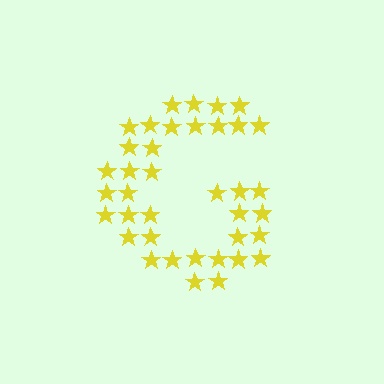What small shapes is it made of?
It is made of small stars.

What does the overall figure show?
The overall figure shows the letter G.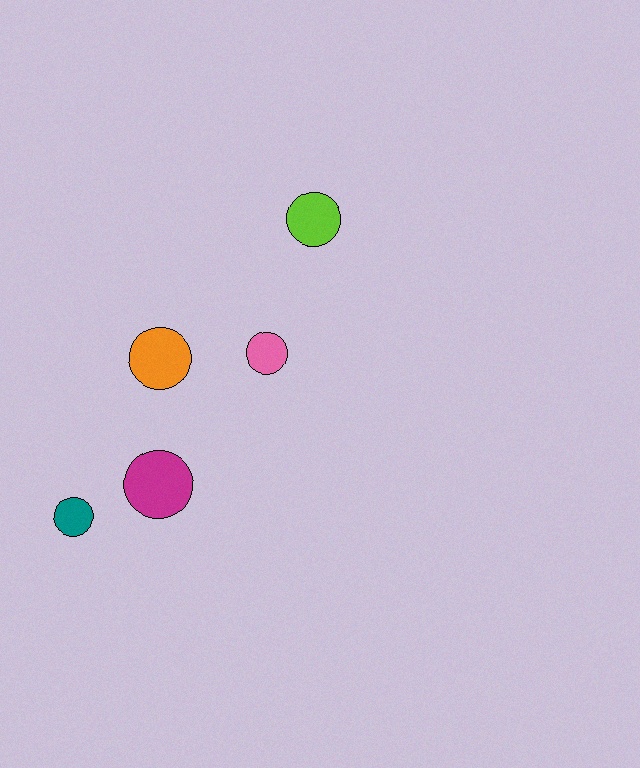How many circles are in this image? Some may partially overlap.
There are 5 circles.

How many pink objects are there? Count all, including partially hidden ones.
There is 1 pink object.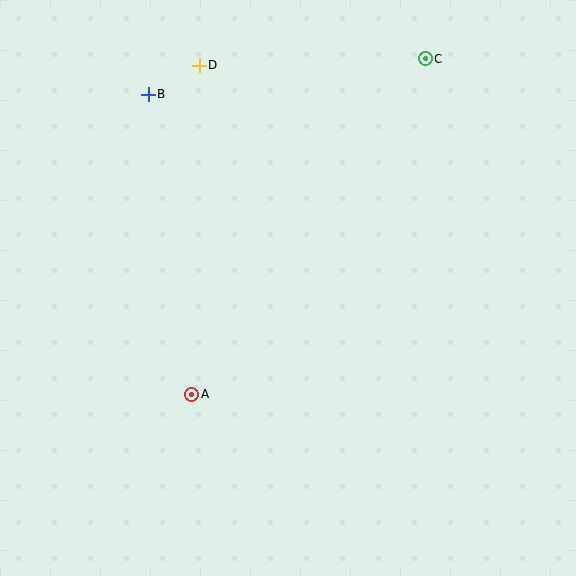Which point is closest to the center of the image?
Point A at (192, 394) is closest to the center.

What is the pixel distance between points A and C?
The distance between A and C is 409 pixels.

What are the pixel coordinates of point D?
Point D is at (199, 65).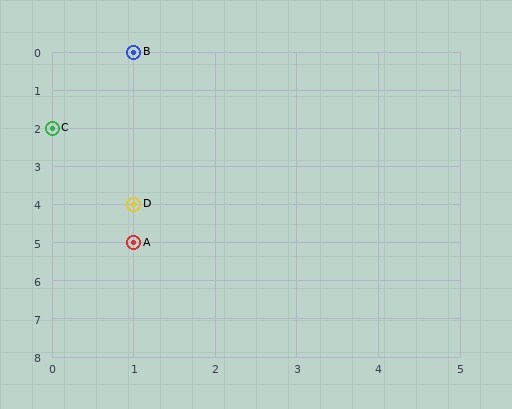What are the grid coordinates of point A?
Point A is at grid coordinates (1, 5).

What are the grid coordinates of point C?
Point C is at grid coordinates (0, 2).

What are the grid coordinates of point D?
Point D is at grid coordinates (1, 4).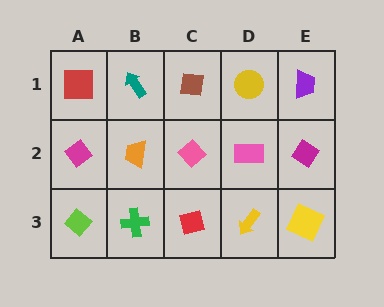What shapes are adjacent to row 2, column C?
A brown square (row 1, column C), a red square (row 3, column C), an orange trapezoid (row 2, column B), a pink rectangle (row 2, column D).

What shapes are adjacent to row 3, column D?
A pink rectangle (row 2, column D), a red square (row 3, column C), a yellow square (row 3, column E).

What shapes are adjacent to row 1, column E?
A magenta diamond (row 2, column E), a yellow circle (row 1, column D).